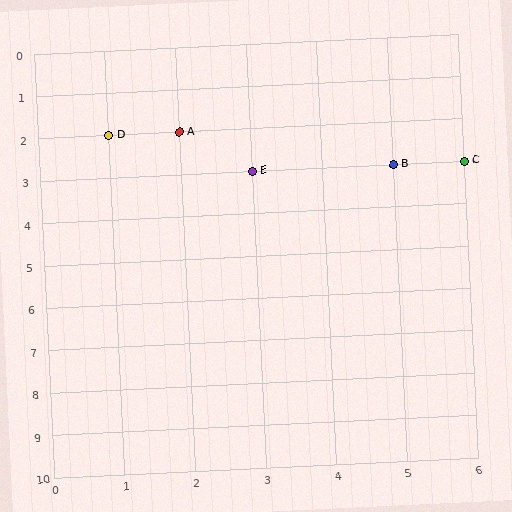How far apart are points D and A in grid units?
Points D and A are 1 column apart.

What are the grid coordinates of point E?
Point E is at grid coordinates (3, 3).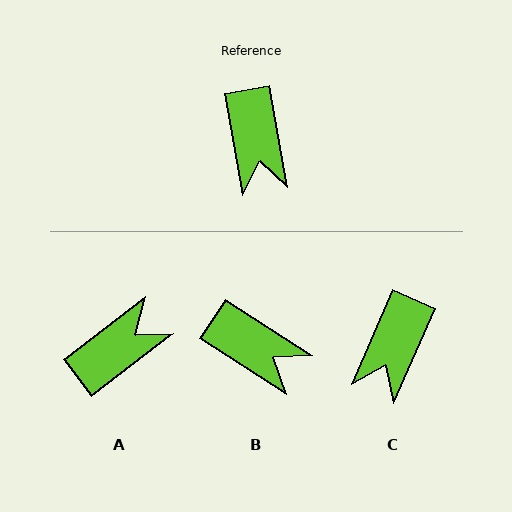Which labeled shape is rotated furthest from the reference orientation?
A, about 117 degrees away.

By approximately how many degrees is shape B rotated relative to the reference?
Approximately 47 degrees counter-clockwise.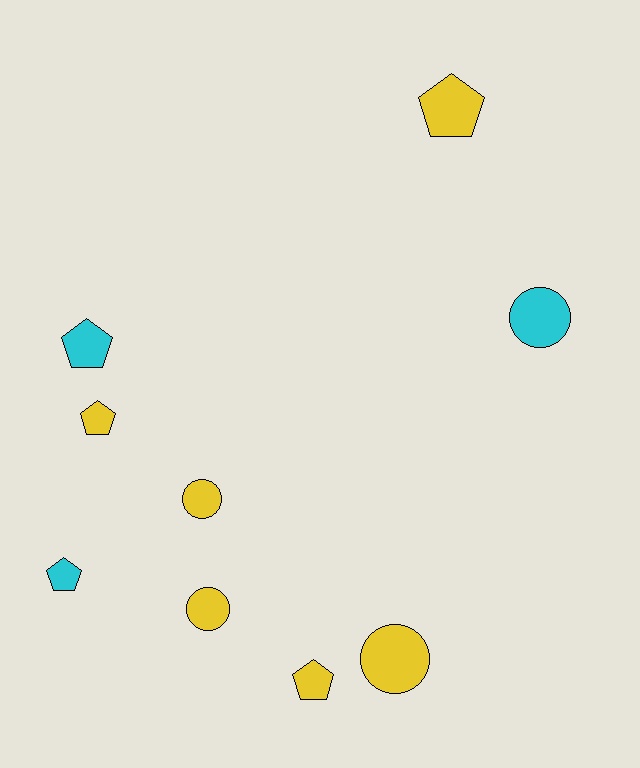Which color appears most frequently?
Yellow, with 6 objects.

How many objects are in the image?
There are 9 objects.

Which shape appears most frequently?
Pentagon, with 5 objects.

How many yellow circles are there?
There are 3 yellow circles.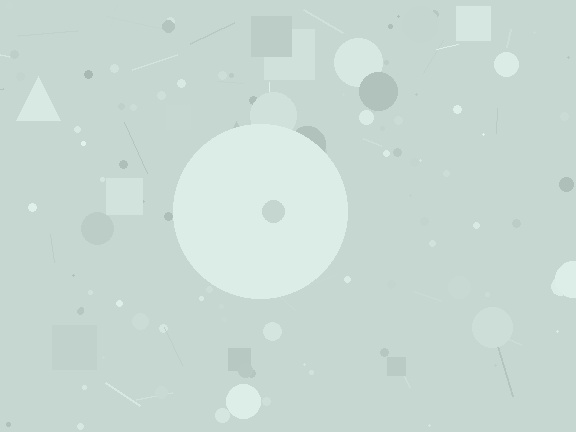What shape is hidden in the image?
A circle is hidden in the image.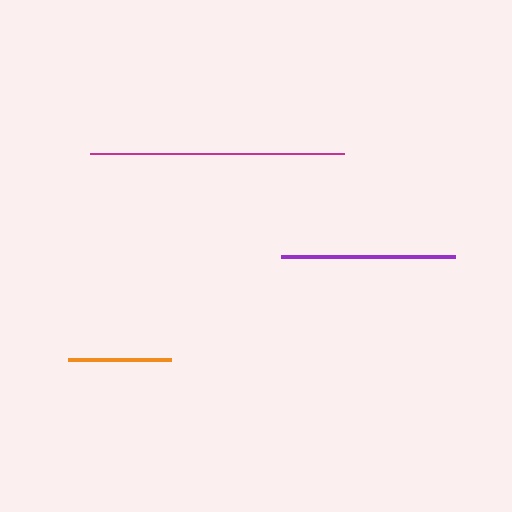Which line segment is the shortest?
The orange line is the shortest at approximately 104 pixels.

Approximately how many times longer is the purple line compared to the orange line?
The purple line is approximately 1.7 times the length of the orange line.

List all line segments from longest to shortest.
From longest to shortest: magenta, purple, orange.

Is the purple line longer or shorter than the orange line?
The purple line is longer than the orange line.